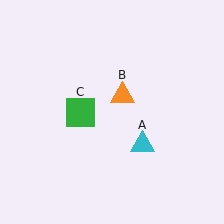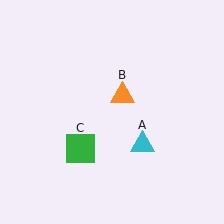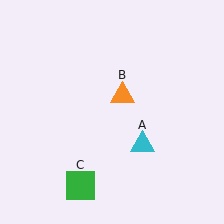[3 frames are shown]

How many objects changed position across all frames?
1 object changed position: green square (object C).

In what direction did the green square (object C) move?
The green square (object C) moved down.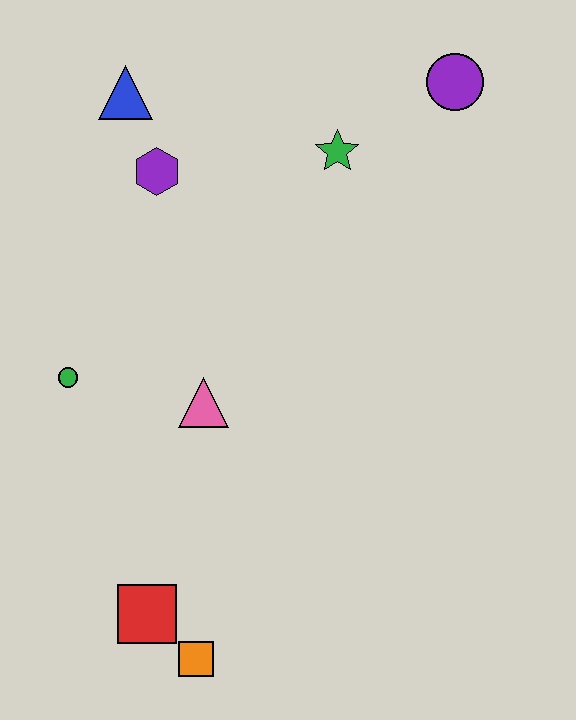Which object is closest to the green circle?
The pink triangle is closest to the green circle.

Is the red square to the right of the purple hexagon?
No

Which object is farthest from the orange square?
The purple circle is farthest from the orange square.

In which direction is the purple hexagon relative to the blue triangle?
The purple hexagon is below the blue triangle.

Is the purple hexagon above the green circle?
Yes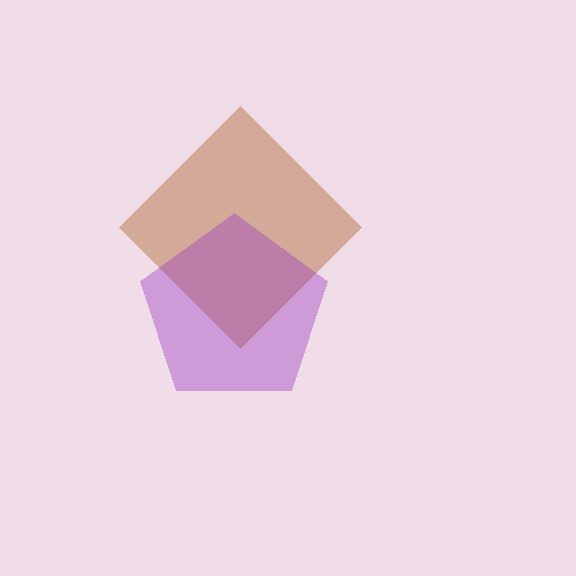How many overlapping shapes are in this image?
There are 2 overlapping shapes in the image.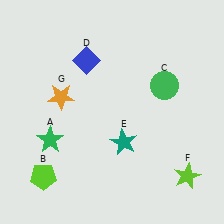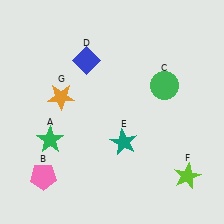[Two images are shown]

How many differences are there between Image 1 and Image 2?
There is 1 difference between the two images.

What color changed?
The pentagon (B) changed from lime in Image 1 to pink in Image 2.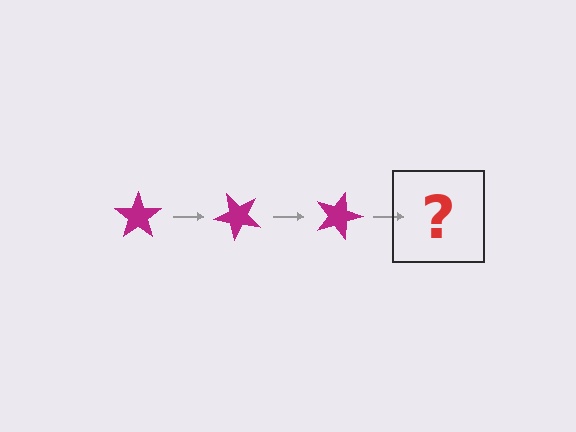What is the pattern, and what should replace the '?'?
The pattern is that the star rotates 45 degrees each step. The '?' should be a magenta star rotated 135 degrees.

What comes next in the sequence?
The next element should be a magenta star rotated 135 degrees.